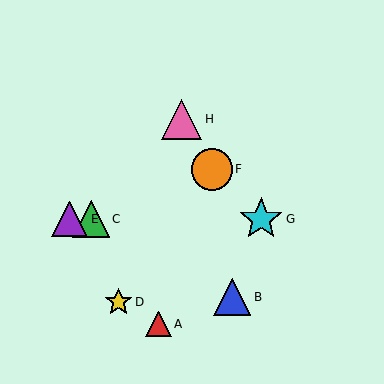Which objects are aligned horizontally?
Objects C, E, G are aligned horizontally.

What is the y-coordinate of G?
Object G is at y≈219.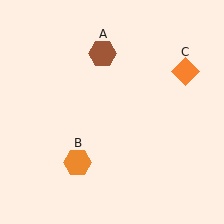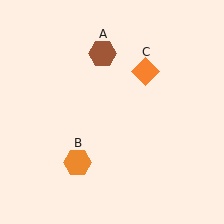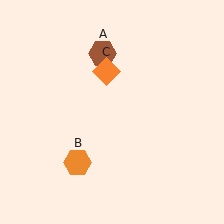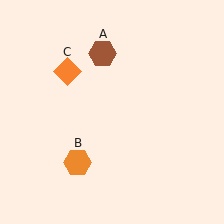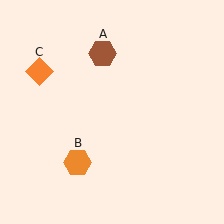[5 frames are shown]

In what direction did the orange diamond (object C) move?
The orange diamond (object C) moved left.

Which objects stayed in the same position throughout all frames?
Brown hexagon (object A) and orange hexagon (object B) remained stationary.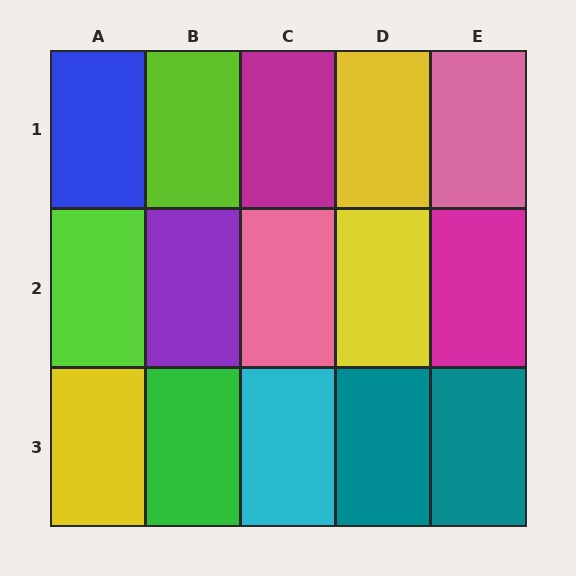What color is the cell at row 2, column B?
Purple.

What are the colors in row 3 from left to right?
Yellow, green, cyan, teal, teal.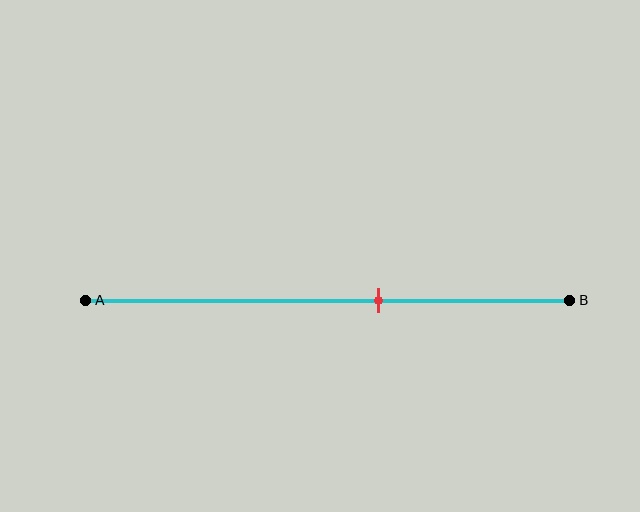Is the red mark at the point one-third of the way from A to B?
No, the mark is at about 60% from A, not at the 33% one-third point.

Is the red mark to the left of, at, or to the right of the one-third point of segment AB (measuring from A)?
The red mark is to the right of the one-third point of segment AB.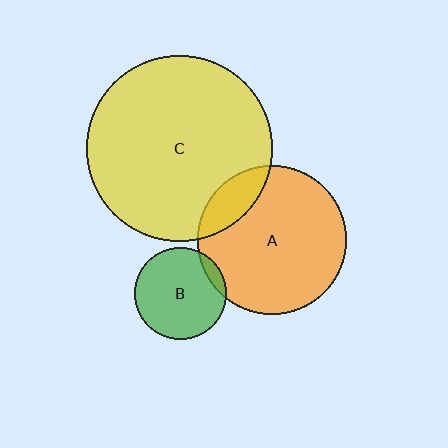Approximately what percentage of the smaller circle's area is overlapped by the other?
Approximately 10%.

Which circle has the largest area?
Circle C (yellow).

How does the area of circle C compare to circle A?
Approximately 1.6 times.